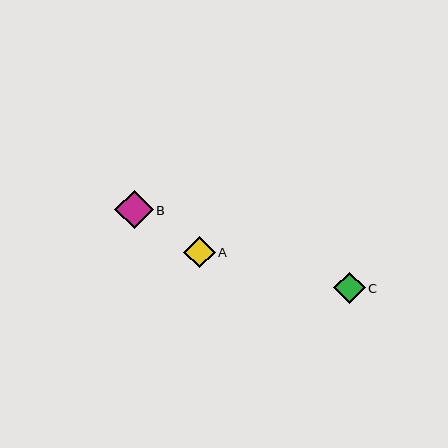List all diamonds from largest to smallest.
From largest to smallest: B, C, A.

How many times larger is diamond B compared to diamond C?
Diamond B is approximately 1.2 times the size of diamond C.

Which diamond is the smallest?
Diamond A is the smallest with a size of approximately 31 pixels.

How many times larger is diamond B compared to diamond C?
Diamond B is approximately 1.2 times the size of diamond C.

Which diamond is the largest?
Diamond B is the largest with a size of approximately 39 pixels.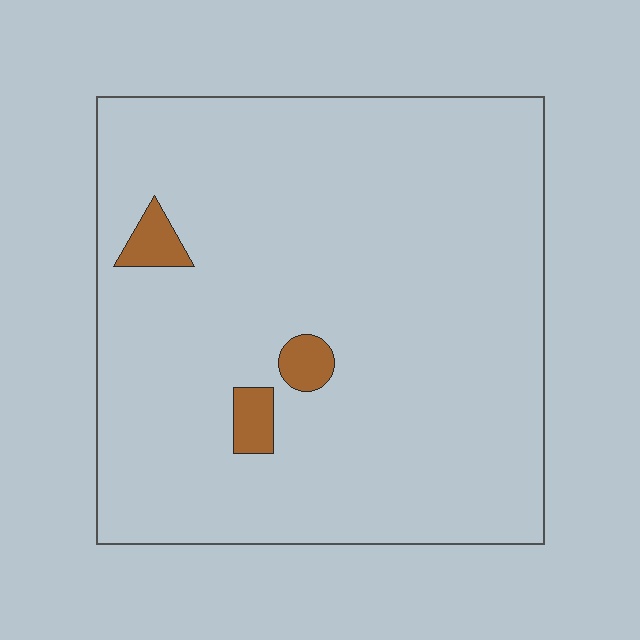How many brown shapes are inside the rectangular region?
3.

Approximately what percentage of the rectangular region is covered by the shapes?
Approximately 5%.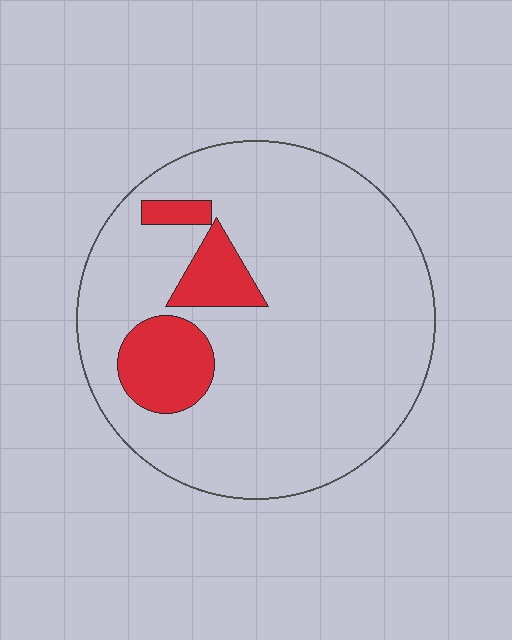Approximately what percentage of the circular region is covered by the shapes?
Approximately 15%.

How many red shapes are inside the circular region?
3.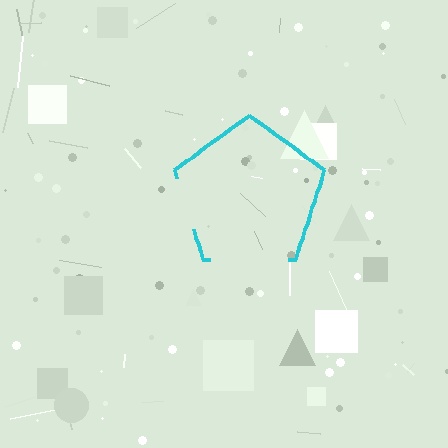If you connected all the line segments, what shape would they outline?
They would outline a pentagon.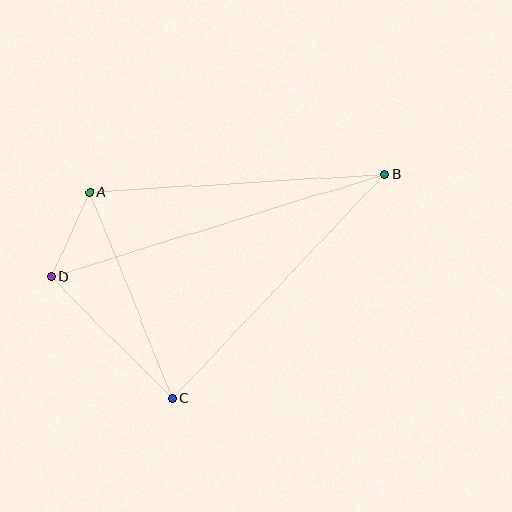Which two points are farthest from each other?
Points B and D are farthest from each other.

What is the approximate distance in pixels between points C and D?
The distance between C and D is approximately 172 pixels.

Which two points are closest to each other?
Points A and D are closest to each other.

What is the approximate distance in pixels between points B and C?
The distance between B and C is approximately 309 pixels.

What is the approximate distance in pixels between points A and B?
The distance between A and B is approximately 295 pixels.